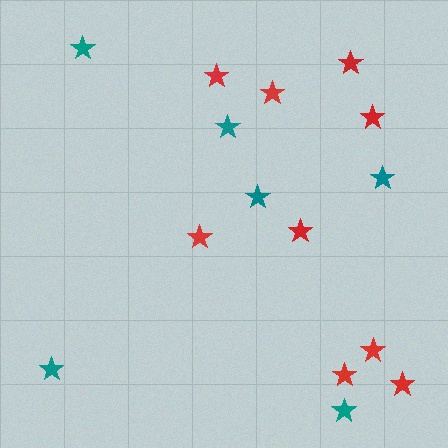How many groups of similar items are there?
There are 2 groups: one group of teal stars (6) and one group of red stars (9).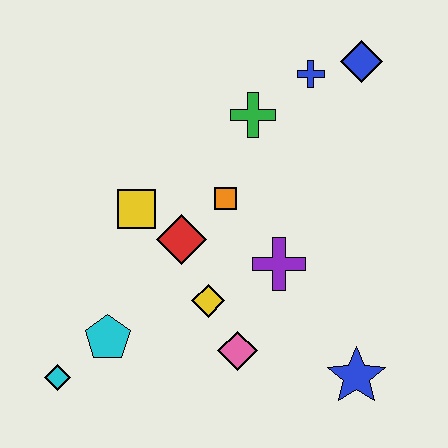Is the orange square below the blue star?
No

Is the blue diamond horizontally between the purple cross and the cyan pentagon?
No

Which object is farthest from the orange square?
The cyan diamond is farthest from the orange square.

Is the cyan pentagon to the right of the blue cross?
No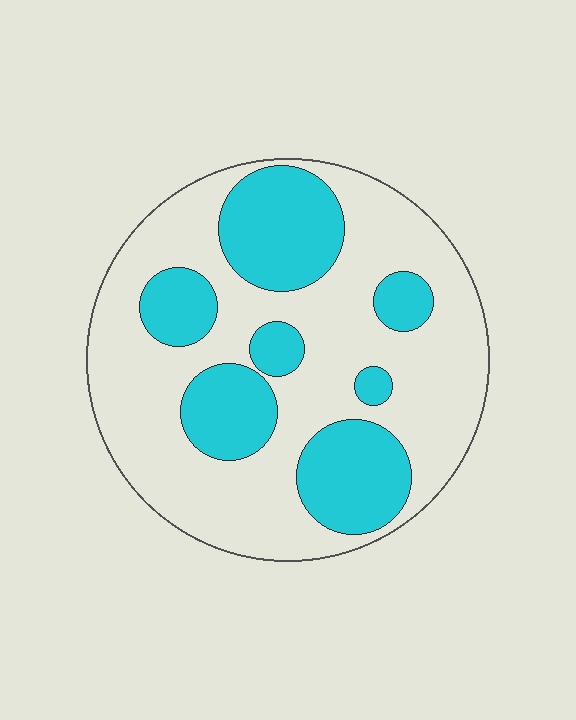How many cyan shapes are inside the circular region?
7.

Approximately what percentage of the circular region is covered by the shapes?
Approximately 35%.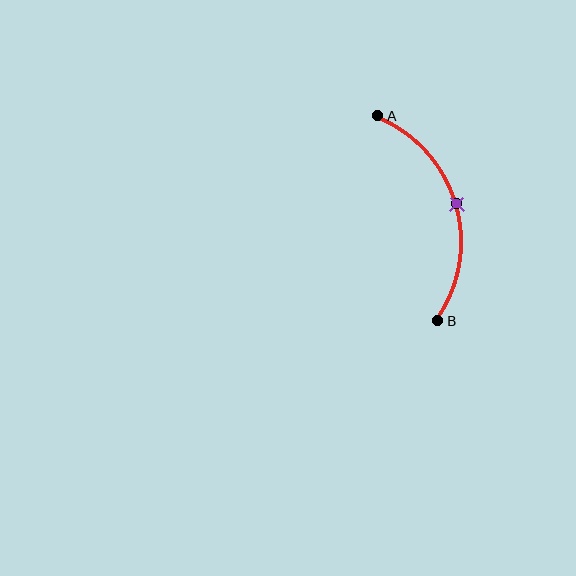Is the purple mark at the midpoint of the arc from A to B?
Yes. The purple mark lies on the arc at equal arc-length from both A and B — it is the arc midpoint.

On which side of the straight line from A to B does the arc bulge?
The arc bulges to the right of the straight line connecting A and B.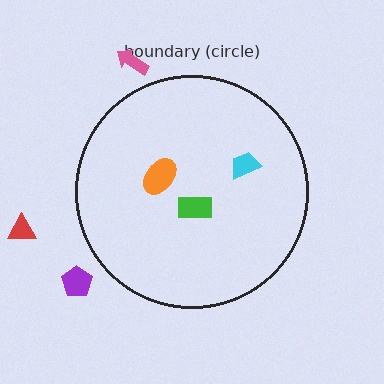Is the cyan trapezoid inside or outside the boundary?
Inside.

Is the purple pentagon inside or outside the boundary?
Outside.